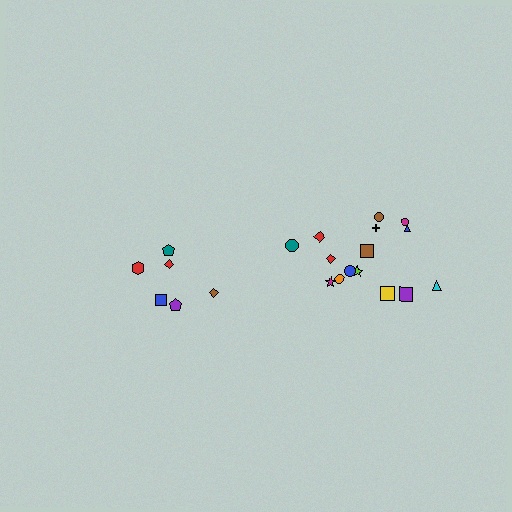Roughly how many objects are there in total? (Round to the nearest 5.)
Roughly 20 objects in total.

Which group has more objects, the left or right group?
The right group.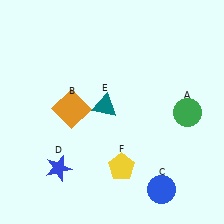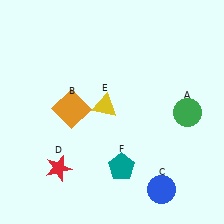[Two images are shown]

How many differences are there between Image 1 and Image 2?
There are 3 differences between the two images.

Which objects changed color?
D changed from blue to red. E changed from teal to yellow. F changed from yellow to teal.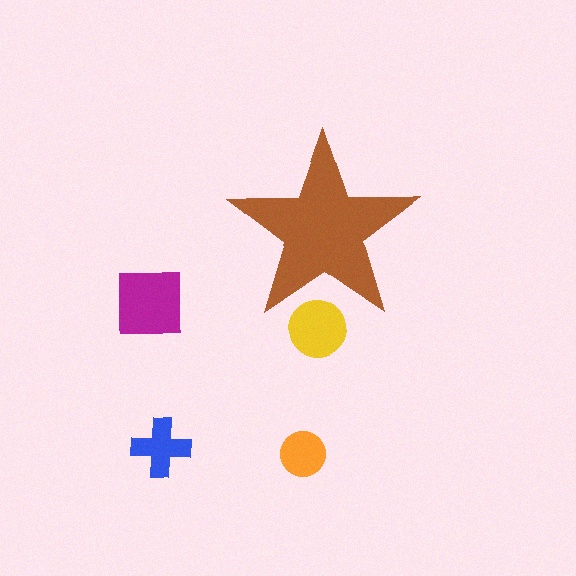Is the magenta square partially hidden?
No, the magenta square is fully visible.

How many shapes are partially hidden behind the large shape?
1 shape is partially hidden.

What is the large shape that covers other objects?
A brown star.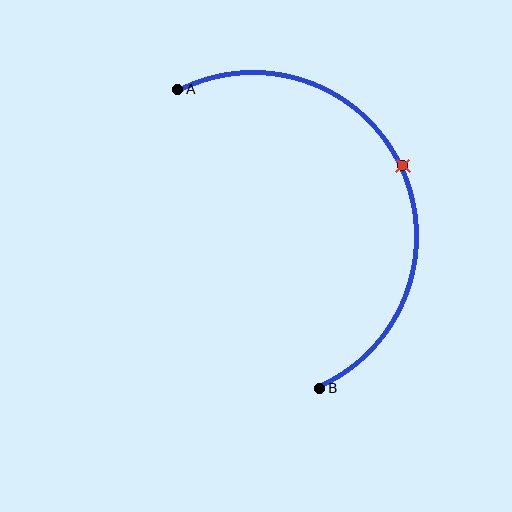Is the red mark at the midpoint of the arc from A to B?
Yes. The red mark lies on the arc at equal arc-length from both A and B — it is the arc midpoint.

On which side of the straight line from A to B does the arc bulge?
The arc bulges to the right of the straight line connecting A and B.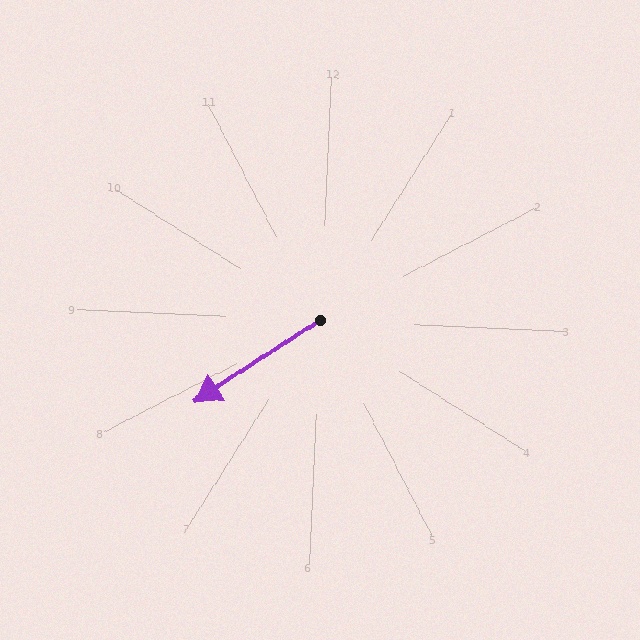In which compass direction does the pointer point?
Southwest.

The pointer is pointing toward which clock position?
Roughly 8 o'clock.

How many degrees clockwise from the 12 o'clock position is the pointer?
Approximately 234 degrees.